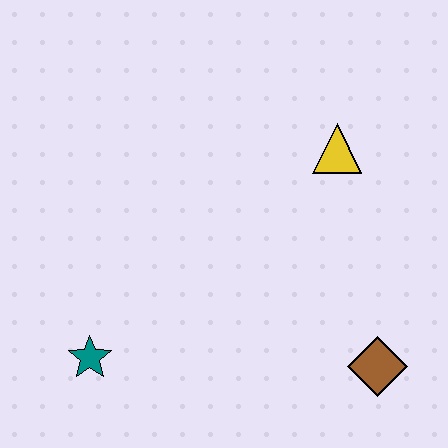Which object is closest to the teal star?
The brown diamond is closest to the teal star.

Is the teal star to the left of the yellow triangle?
Yes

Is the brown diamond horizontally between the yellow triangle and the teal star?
No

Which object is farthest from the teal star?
The yellow triangle is farthest from the teal star.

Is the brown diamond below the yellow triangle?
Yes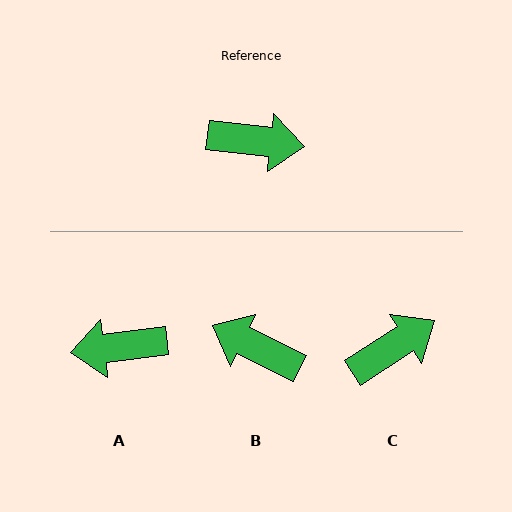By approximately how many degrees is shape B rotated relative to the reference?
Approximately 160 degrees counter-clockwise.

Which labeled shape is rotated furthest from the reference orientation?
A, about 166 degrees away.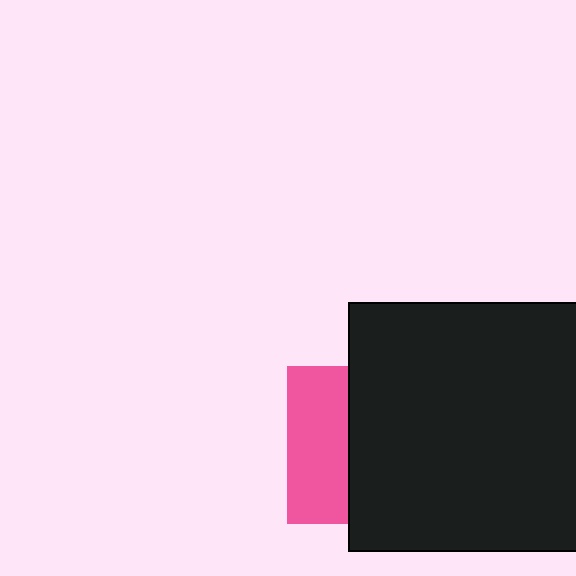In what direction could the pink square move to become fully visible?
The pink square could move left. That would shift it out from behind the black rectangle entirely.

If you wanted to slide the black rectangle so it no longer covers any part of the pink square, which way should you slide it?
Slide it right — that is the most direct way to separate the two shapes.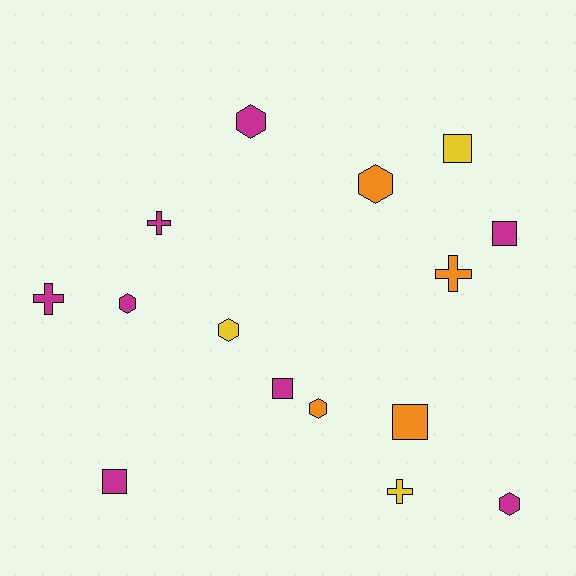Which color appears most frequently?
Magenta, with 8 objects.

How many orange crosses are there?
There is 1 orange cross.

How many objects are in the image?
There are 15 objects.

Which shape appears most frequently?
Hexagon, with 6 objects.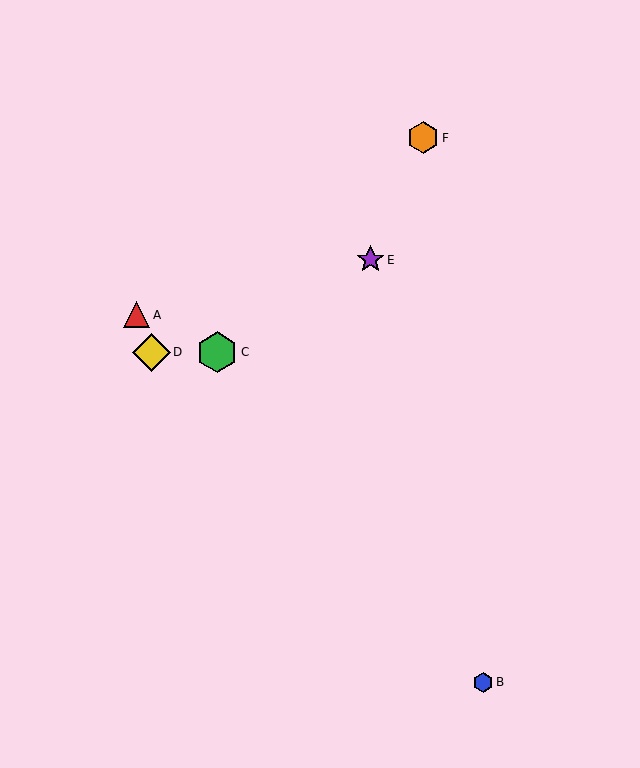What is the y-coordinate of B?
Object B is at y≈682.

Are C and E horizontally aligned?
No, C is at y≈352 and E is at y≈260.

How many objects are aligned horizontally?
2 objects (C, D) are aligned horizontally.